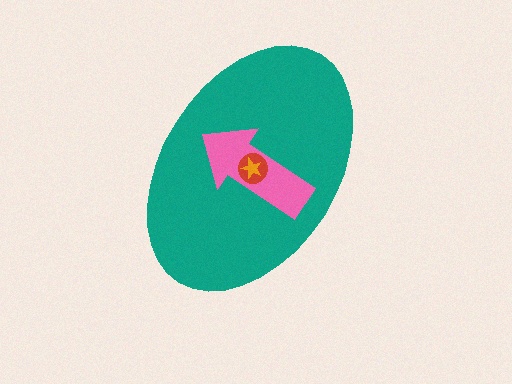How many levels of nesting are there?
4.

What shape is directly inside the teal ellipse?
The pink arrow.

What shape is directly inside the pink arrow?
The red circle.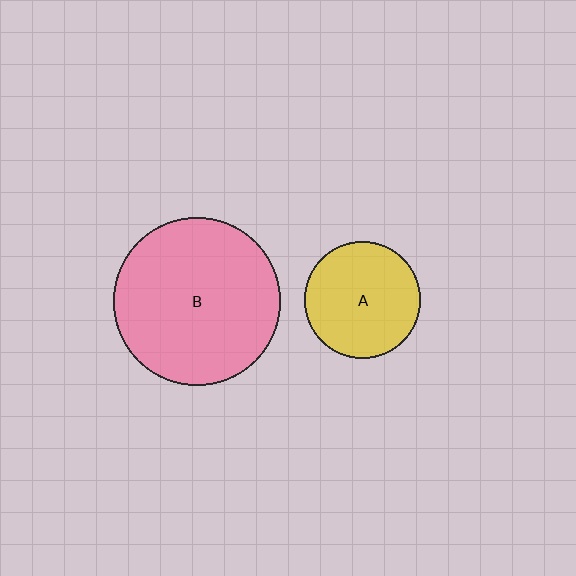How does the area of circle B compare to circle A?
Approximately 2.1 times.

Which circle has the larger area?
Circle B (pink).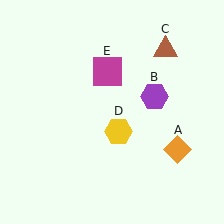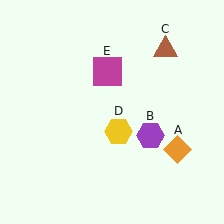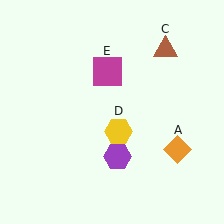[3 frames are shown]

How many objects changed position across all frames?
1 object changed position: purple hexagon (object B).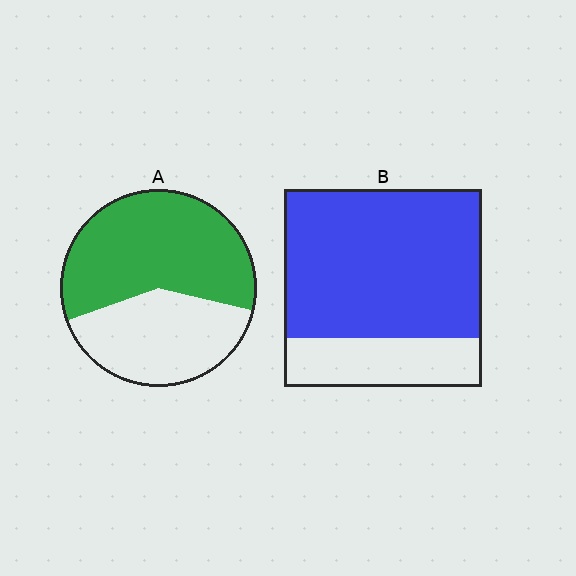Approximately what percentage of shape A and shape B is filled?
A is approximately 60% and B is approximately 75%.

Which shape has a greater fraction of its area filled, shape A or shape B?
Shape B.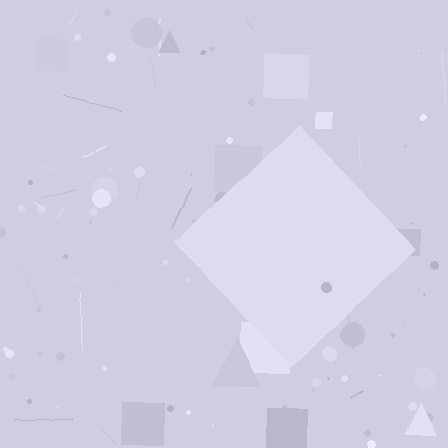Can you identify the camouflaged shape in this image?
The camouflaged shape is a diamond.